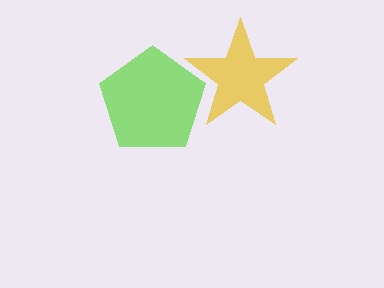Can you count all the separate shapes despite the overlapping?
Yes, there are 2 separate shapes.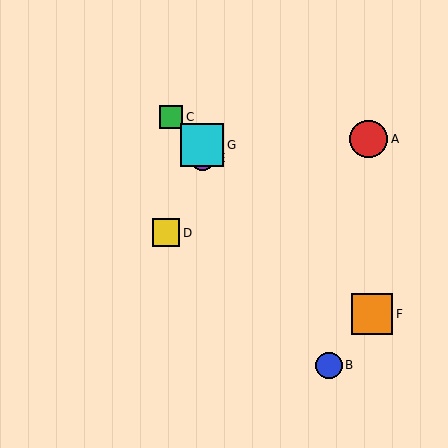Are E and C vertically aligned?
No, E is at x≈202 and C is at x≈171.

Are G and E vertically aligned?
Yes, both are at x≈202.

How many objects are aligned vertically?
2 objects (E, G) are aligned vertically.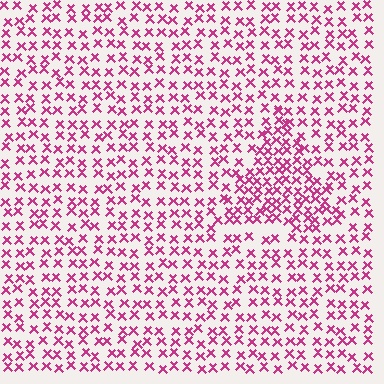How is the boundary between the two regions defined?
The boundary is defined by a change in element density (approximately 1.7x ratio). All elements are the same color, size, and shape.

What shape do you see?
I see a triangle.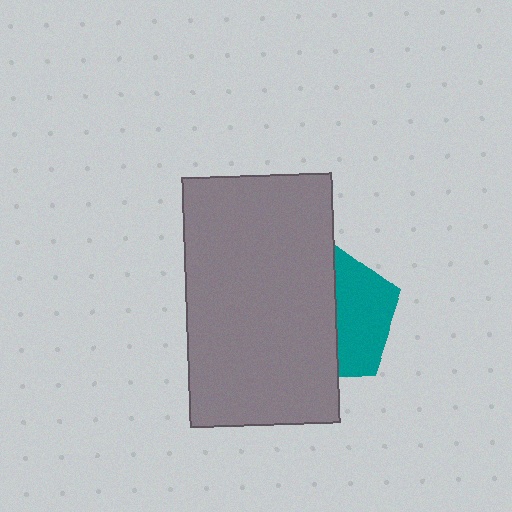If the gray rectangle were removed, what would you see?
You would see the complete teal pentagon.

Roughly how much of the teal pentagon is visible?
A small part of it is visible (roughly 42%).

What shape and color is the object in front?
The object in front is a gray rectangle.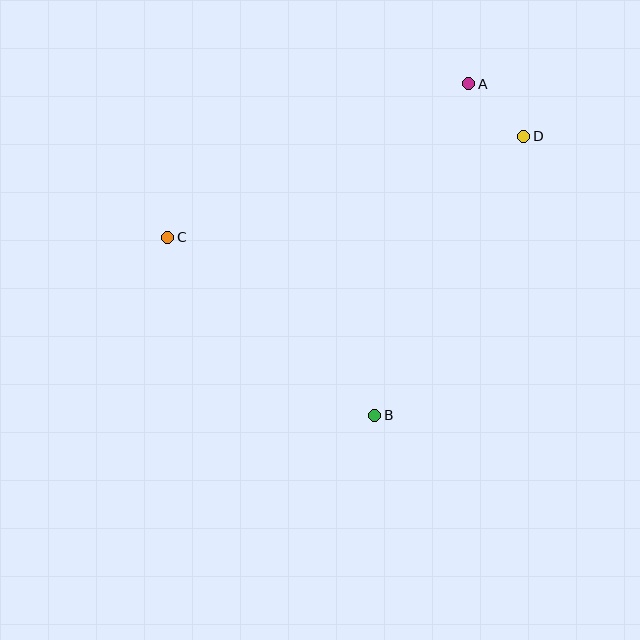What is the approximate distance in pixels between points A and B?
The distance between A and B is approximately 345 pixels.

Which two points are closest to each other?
Points A and D are closest to each other.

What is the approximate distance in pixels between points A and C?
The distance between A and C is approximately 338 pixels.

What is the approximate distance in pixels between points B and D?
The distance between B and D is approximately 317 pixels.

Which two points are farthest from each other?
Points C and D are farthest from each other.